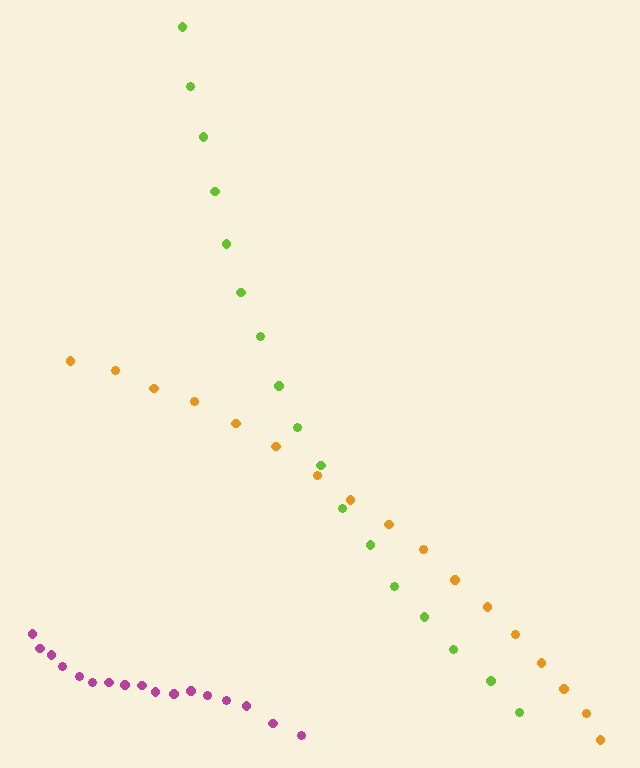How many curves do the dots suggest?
There are 3 distinct paths.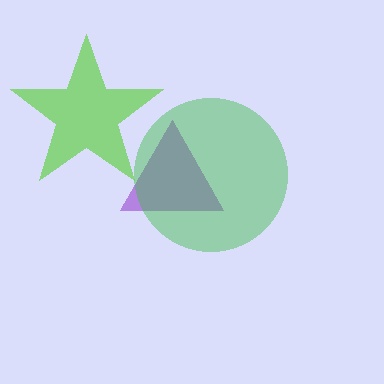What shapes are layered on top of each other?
The layered shapes are: a purple triangle, a green circle, a lime star.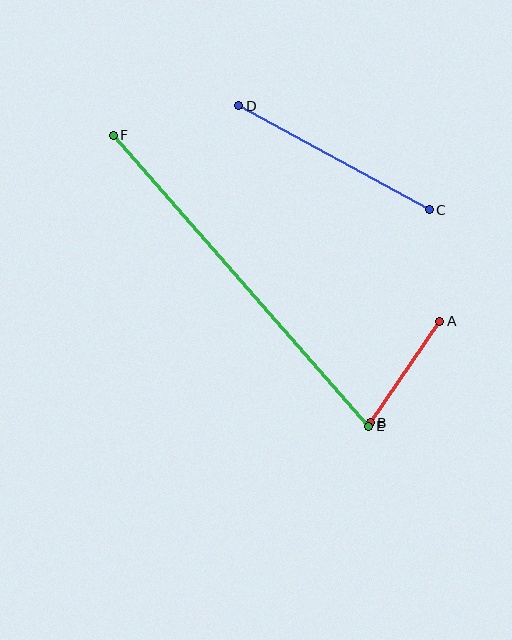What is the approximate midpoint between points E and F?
The midpoint is at approximately (241, 281) pixels.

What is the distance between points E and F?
The distance is approximately 387 pixels.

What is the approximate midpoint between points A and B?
The midpoint is at approximately (405, 372) pixels.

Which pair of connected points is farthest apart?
Points E and F are farthest apart.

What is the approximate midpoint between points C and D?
The midpoint is at approximately (334, 158) pixels.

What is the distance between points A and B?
The distance is approximately 123 pixels.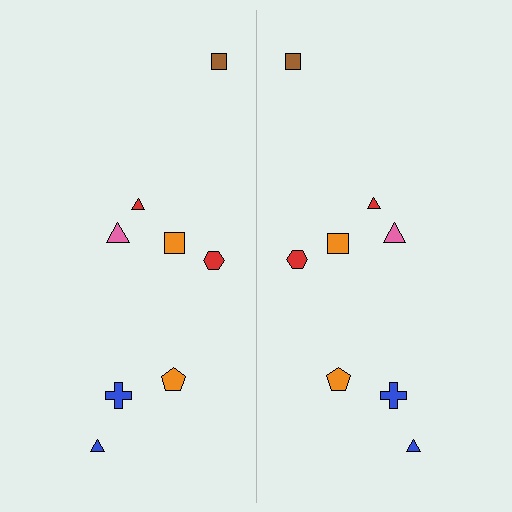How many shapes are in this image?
There are 16 shapes in this image.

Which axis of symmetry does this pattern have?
The pattern has a vertical axis of symmetry running through the center of the image.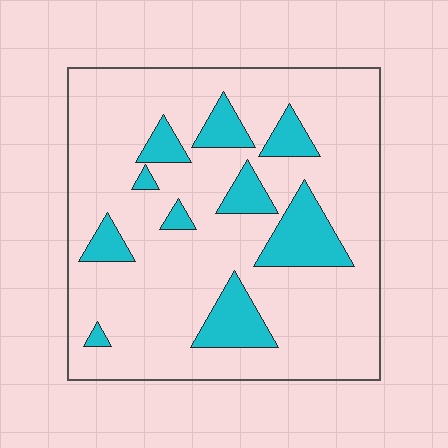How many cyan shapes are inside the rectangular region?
10.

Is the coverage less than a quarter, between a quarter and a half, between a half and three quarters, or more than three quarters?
Less than a quarter.